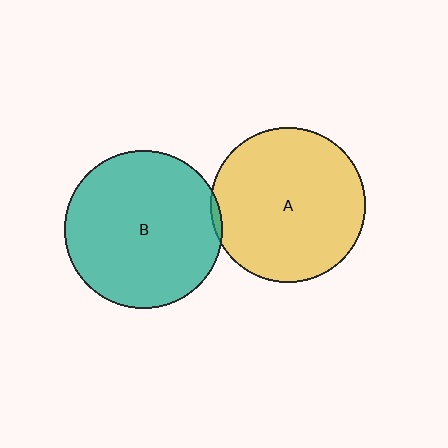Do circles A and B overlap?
Yes.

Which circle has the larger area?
Circle B (teal).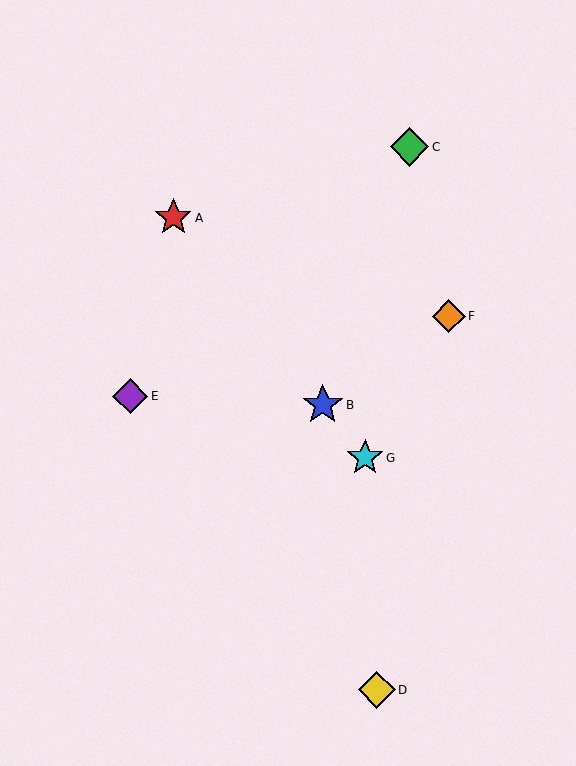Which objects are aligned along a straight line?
Objects A, B, G are aligned along a straight line.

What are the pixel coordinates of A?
Object A is at (173, 218).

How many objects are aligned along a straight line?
3 objects (A, B, G) are aligned along a straight line.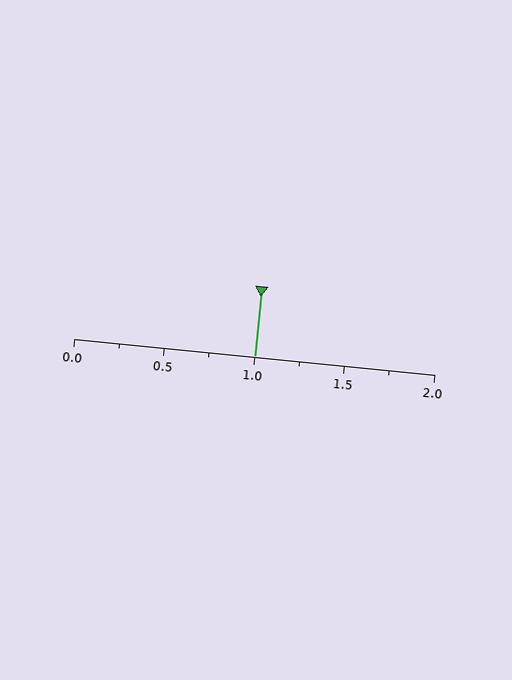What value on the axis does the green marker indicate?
The marker indicates approximately 1.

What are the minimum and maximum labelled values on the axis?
The axis runs from 0.0 to 2.0.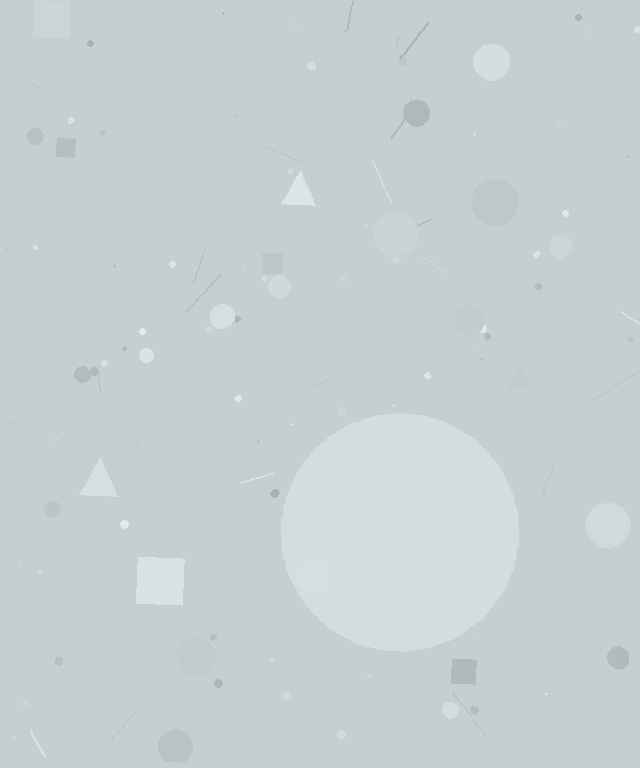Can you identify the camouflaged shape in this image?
The camouflaged shape is a circle.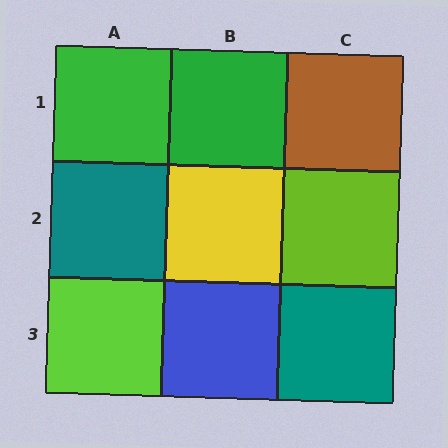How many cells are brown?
1 cell is brown.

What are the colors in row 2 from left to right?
Teal, yellow, lime.